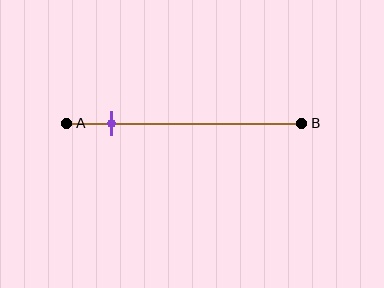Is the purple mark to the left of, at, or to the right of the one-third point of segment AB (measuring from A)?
The purple mark is to the left of the one-third point of segment AB.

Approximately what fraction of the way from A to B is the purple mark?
The purple mark is approximately 20% of the way from A to B.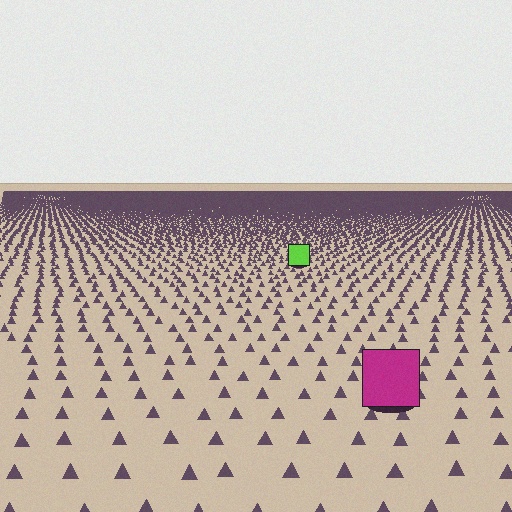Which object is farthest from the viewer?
The lime square is farthest from the viewer. It appears smaller and the ground texture around it is denser.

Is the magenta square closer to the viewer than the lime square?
Yes. The magenta square is closer — you can tell from the texture gradient: the ground texture is coarser near it.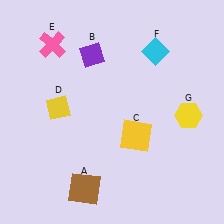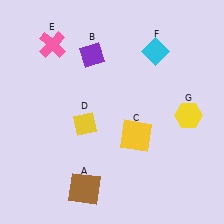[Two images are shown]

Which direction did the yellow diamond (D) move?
The yellow diamond (D) moved right.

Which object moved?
The yellow diamond (D) moved right.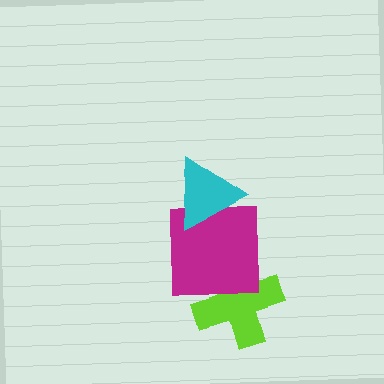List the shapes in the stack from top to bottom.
From top to bottom: the cyan triangle, the magenta square, the lime cross.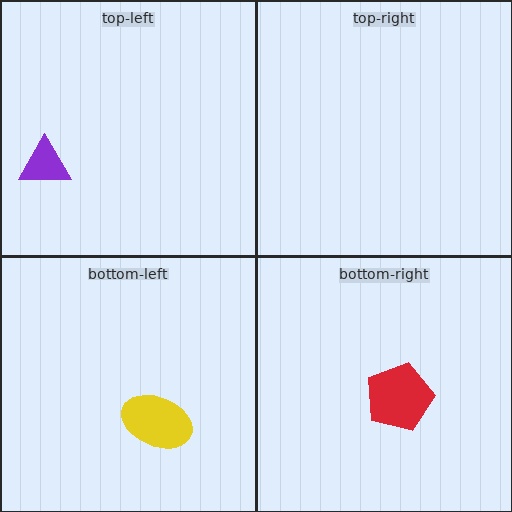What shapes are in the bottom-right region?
The red pentagon.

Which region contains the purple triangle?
The top-left region.